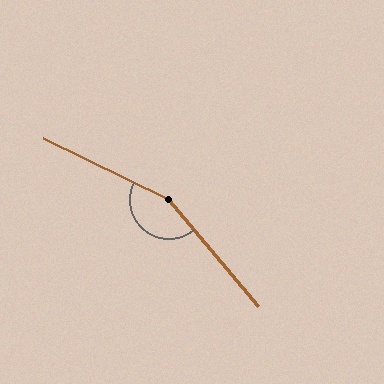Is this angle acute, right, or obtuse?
It is obtuse.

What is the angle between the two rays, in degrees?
Approximately 156 degrees.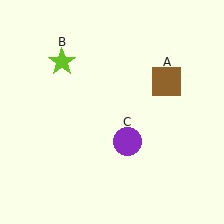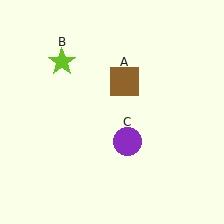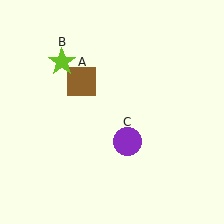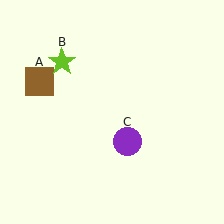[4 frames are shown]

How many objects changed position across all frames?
1 object changed position: brown square (object A).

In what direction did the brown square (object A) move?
The brown square (object A) moved left.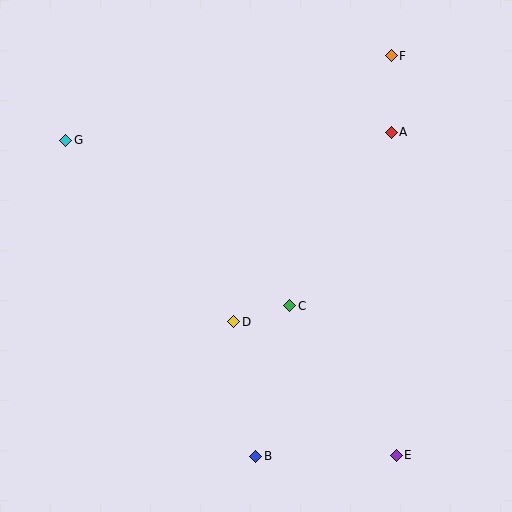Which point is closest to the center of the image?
Point C at (290, 306) is closest to the center.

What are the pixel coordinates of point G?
Point G is at (66, 140).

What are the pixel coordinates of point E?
Point E is at (396, 455).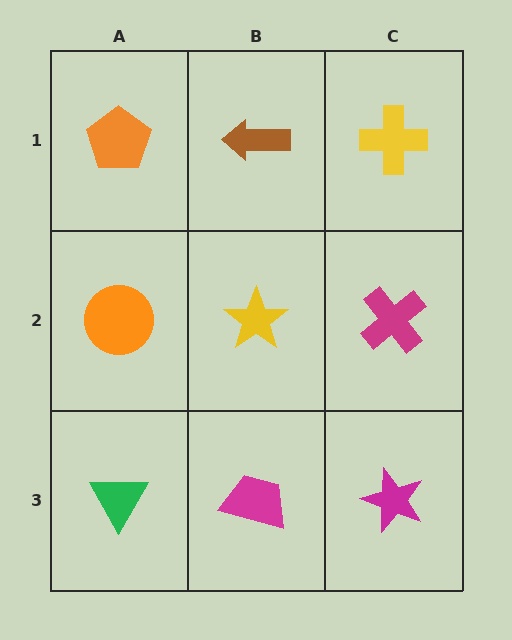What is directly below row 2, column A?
A green triangle.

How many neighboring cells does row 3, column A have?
2.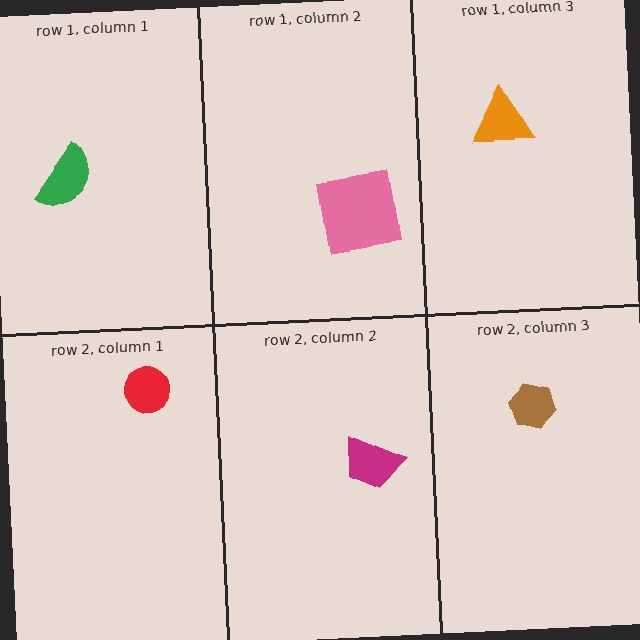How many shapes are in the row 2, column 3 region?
1.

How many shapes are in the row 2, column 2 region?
1.